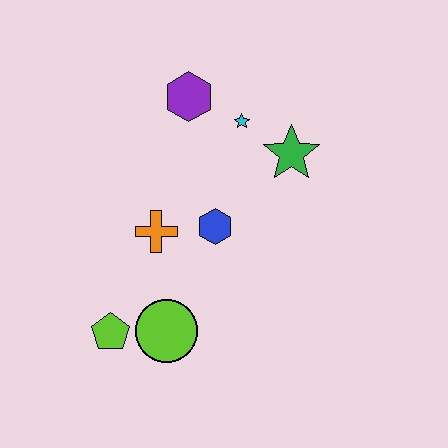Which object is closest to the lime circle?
The lime pentagon is closest to the lime circle.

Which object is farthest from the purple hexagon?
The lime pentagon is farthest from the purple hexagon.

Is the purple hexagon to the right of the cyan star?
No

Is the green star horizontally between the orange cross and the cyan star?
No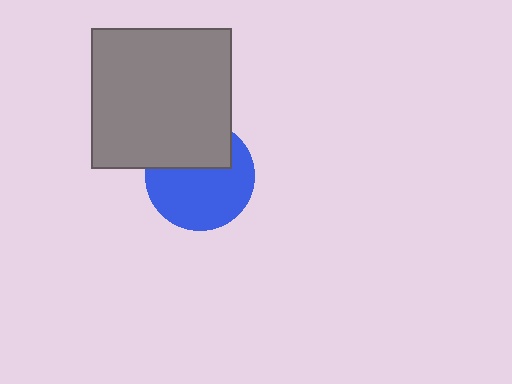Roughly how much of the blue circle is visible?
About half of it is visible (roughly 64%).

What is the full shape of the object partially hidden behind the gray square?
The partially hidden object is a blue circle.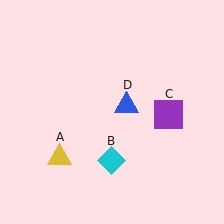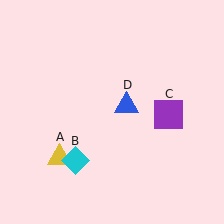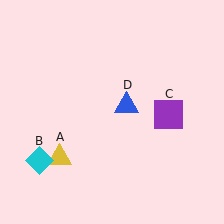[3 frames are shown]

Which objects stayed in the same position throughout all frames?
Yellow triangle (object A) and purple square (object C) and blue triangle (object D) remained stationary.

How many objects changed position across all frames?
1 object changed position: cyan diamond (object B).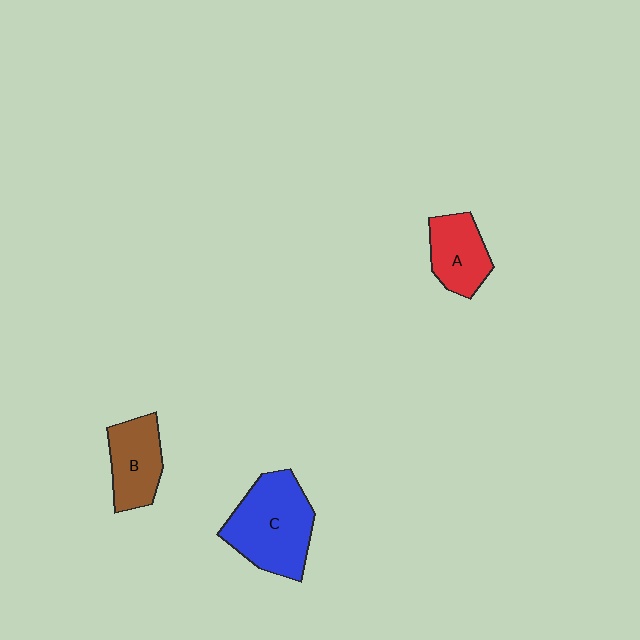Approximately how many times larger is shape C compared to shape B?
Approximately 1.6 times.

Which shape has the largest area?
Shape C (blue).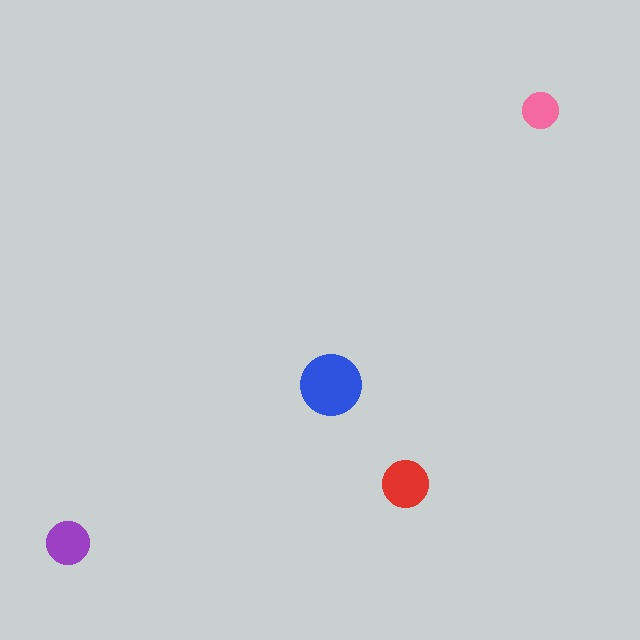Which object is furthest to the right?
The pink circle is rightmost.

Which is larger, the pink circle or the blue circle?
The blue one.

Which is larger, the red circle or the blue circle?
The blue one.